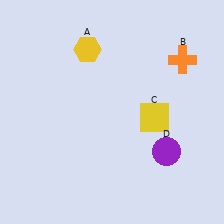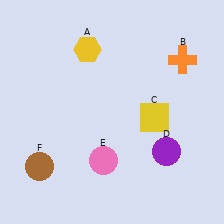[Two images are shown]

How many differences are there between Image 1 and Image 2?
There are 2 differences between the two images.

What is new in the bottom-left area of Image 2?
A pink circle (E) was added in the bottom-left area of Image 2.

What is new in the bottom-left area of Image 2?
A brown circle (F) was added in the bottom-left area of Image 2.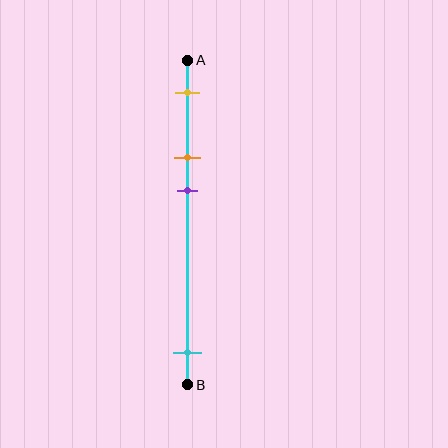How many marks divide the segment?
There are 4 marks dividing the segment.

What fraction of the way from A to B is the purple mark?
The purple mark is approximately 40% (0.4) of the way from A to B.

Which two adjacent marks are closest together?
The orange and purple marks are the closest adjacent pair.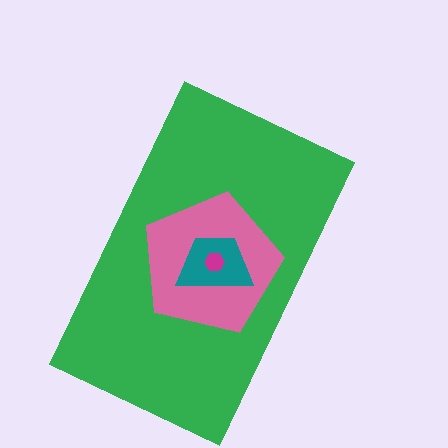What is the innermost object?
The magenta hexagon.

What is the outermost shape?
The green rectangle.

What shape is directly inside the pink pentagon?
The teal trapezoid.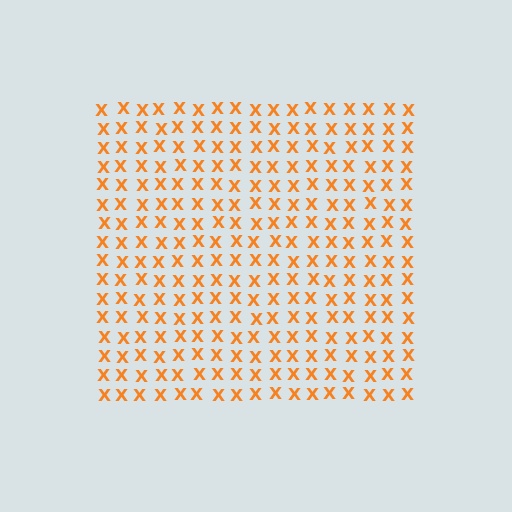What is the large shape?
The large shape is a square.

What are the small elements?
The small elements are letter X's.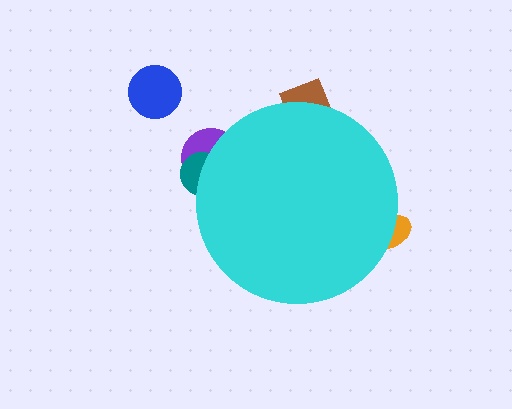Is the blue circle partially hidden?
No, the blue circle is fully visible.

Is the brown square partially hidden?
Yes, the brown square is partially hidden behind the cyan circle.